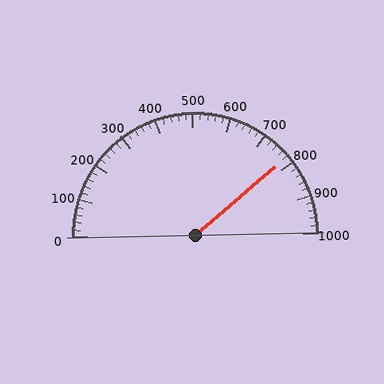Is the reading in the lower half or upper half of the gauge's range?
The reading is in the upper half of the range (0 to 1000).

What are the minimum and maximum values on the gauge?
The gauge ranges from 0 to 1000.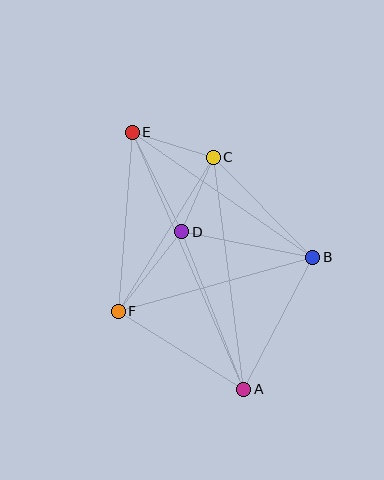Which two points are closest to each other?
Points C and D are closest to each other.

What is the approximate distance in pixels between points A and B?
The distance between A and B is approximately 149 pixels.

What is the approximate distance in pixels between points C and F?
The distance between C and F is approximately 181 pixels.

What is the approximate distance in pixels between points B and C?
The distance between B and C is approximately 141 pixels.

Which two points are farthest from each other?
Points A and E are farthest from each other.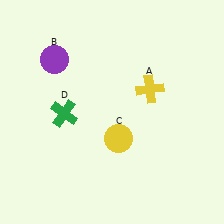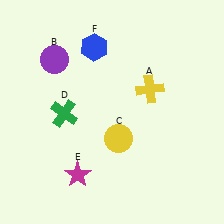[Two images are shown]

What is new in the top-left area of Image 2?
A blue hexagon (F) was added in the top-left area of Image 2.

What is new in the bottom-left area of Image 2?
A magenta star (E) was added in the bottom-left area of Image 2.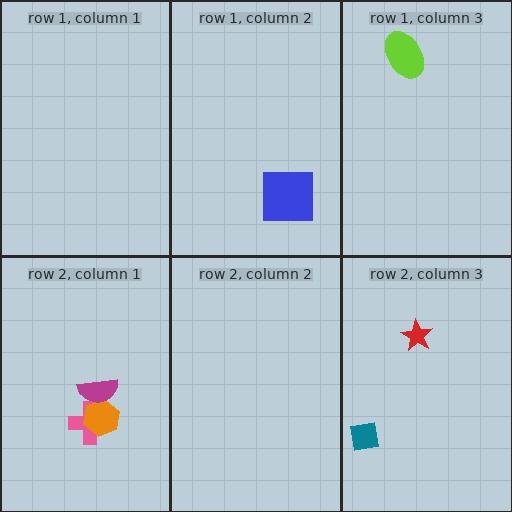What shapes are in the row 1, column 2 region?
The blue square.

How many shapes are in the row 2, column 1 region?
3.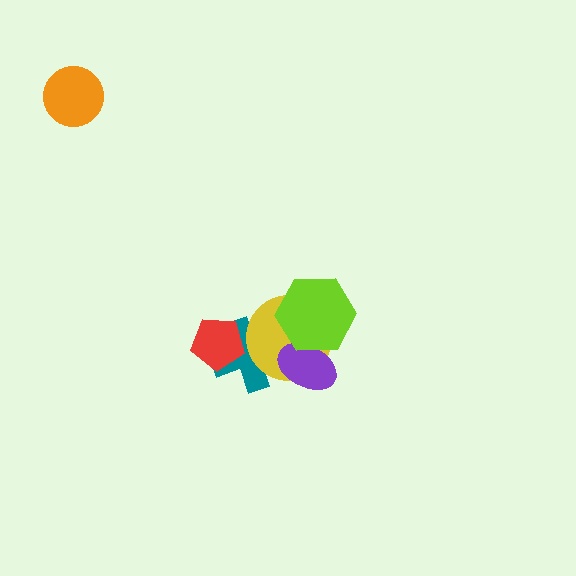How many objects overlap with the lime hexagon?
2 objects overlap with the lime hexagon.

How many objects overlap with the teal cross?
3 objects overlap with the teal cross.